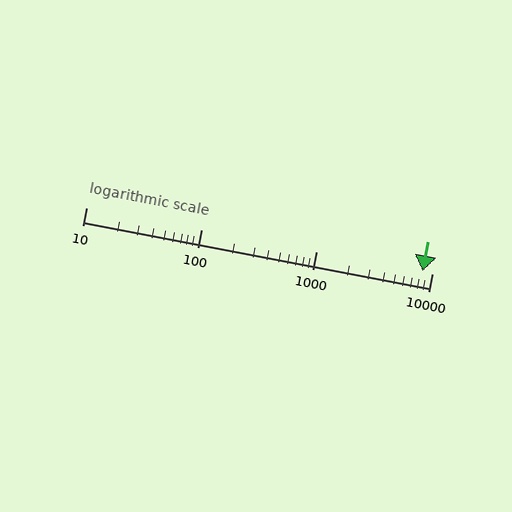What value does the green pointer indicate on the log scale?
The pointer indicates approximately 8300.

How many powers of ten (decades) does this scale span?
The scale spans 3 decades, from 10 to 10000.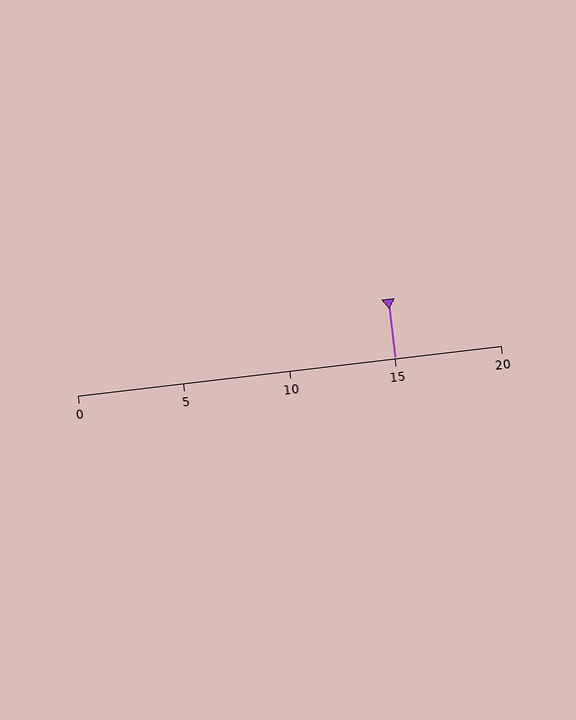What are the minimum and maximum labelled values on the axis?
The axis runs from 0 to 20.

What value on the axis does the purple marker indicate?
The marker indicates approximately 15.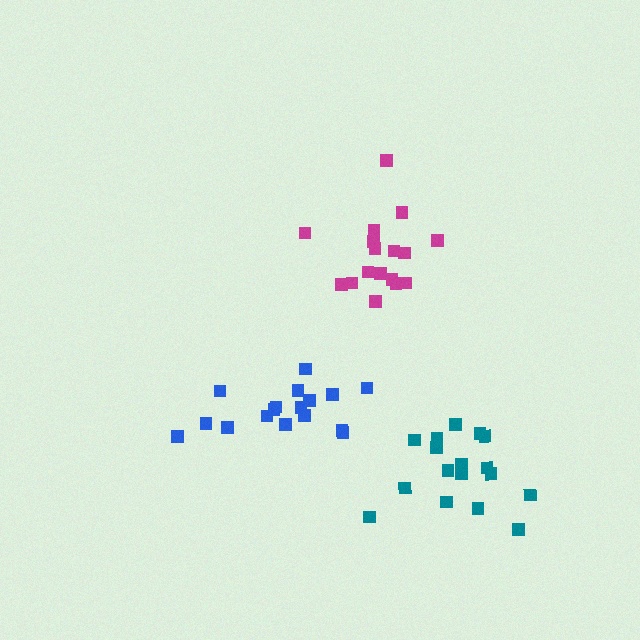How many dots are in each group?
Group 1: 17 dots, Group 2: 17 dots, Group 3: 17 dots (51 total).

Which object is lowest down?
The teal cluster is bottommost.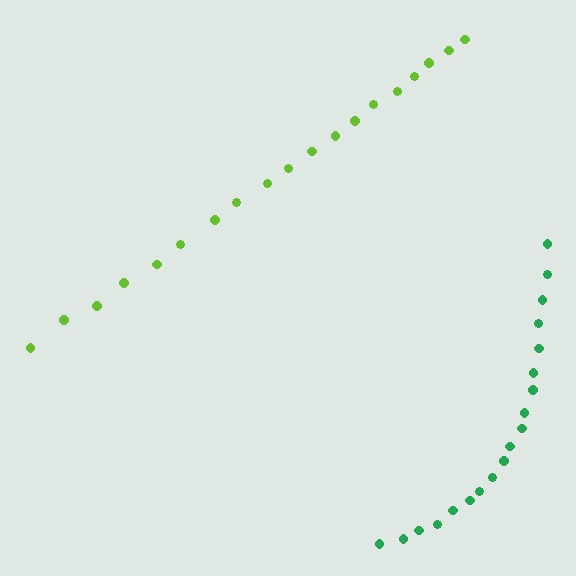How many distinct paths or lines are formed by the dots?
There are 2 distinct paths.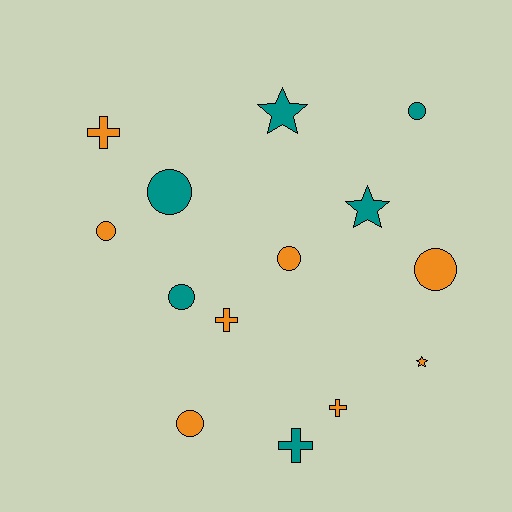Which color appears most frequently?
Orange, with 8 objects.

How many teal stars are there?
There are 2 teal stars.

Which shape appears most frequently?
Circle, with 7 objects.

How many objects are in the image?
There are 14 objects.